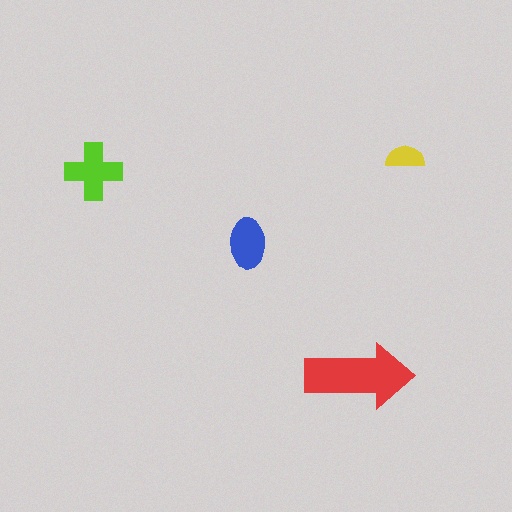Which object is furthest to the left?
The lime cross is leftmost.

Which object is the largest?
The red arrow.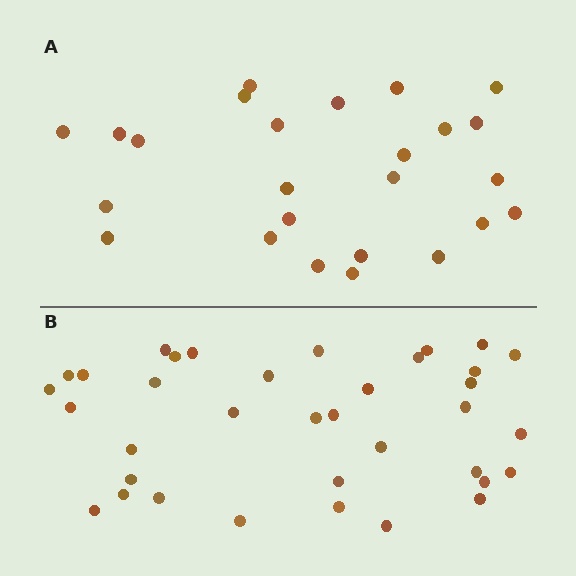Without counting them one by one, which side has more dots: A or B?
Region B (the bottom region) has more dots.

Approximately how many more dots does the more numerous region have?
Region B has roughly 12 or so more dots than region A.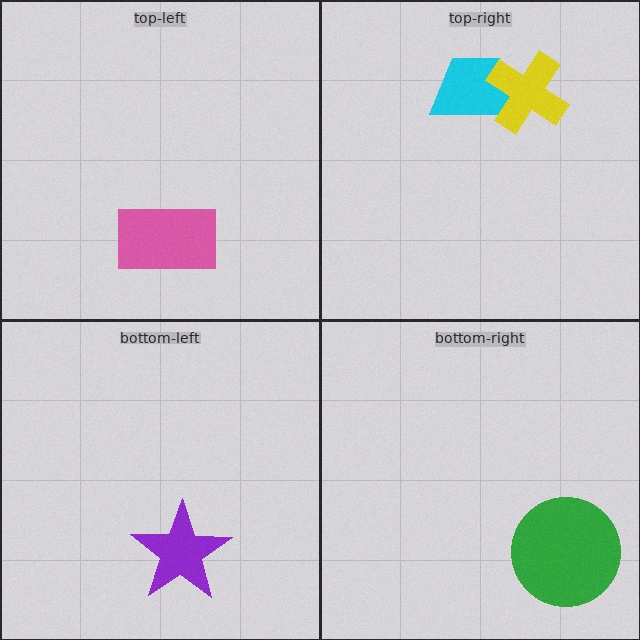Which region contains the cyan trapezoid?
The top-right region.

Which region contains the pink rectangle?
The top-left region.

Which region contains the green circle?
The bottom-right region.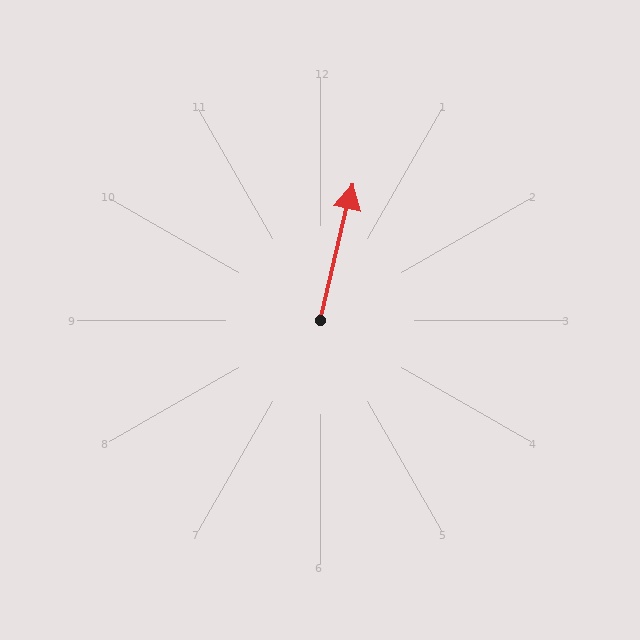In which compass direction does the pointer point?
North.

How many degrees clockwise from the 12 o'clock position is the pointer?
Approximately 14 degrees.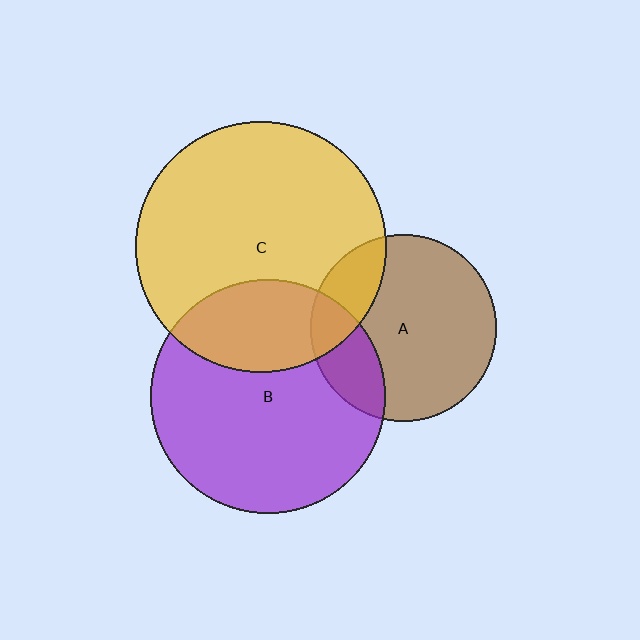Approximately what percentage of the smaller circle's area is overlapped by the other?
Approximately 20%.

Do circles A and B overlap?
Yes.